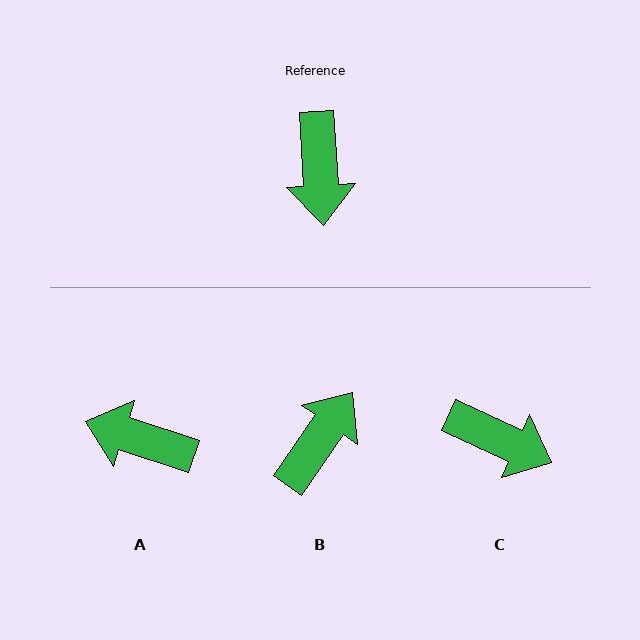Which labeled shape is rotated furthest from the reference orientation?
B, about 142 degrees away.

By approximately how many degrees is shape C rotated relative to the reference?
Approximately 62 degrees counter-clockwise.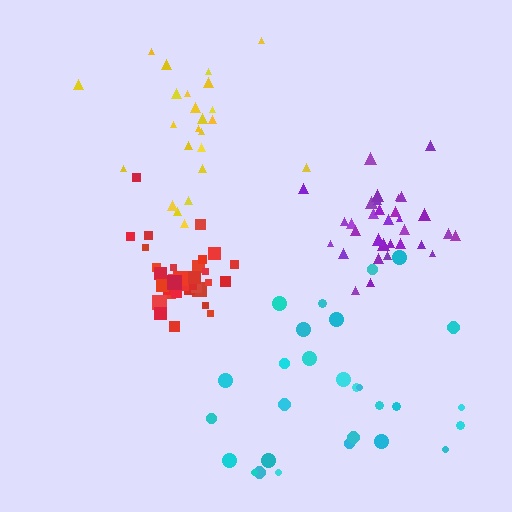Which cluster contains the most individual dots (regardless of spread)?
Red (34).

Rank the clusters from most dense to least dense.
red, purple, yellow, cyan.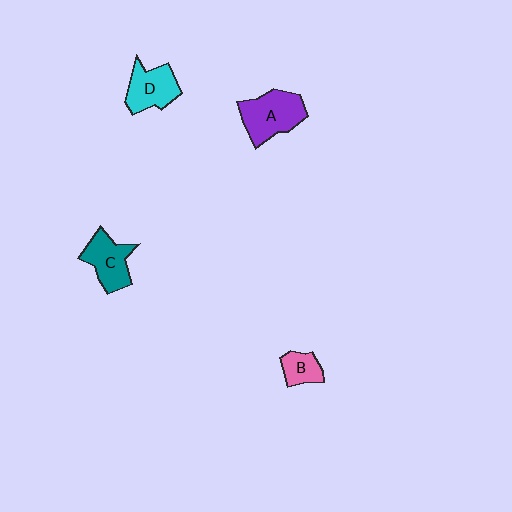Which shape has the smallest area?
Shape B (pink).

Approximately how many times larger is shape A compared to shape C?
Approximately 1.2 times.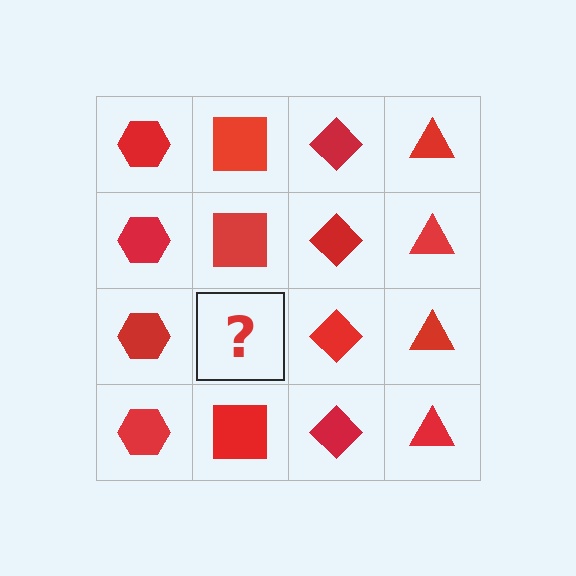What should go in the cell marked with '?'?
The missing cell should contain a red square.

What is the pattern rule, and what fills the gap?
The rule is that each column has a consistent shape. The gap should be filled with a red square.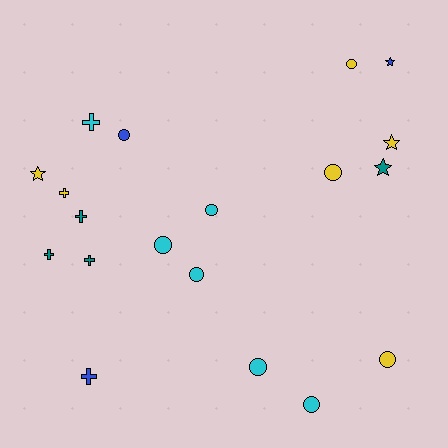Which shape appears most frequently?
Circle, with 9 objects.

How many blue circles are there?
There is 1 blue circle.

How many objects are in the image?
There are 19 objects.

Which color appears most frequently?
Yellow, with 6 objects.